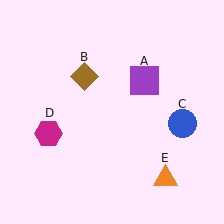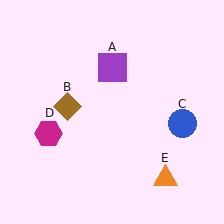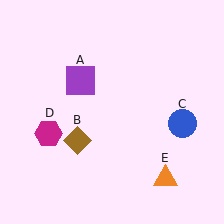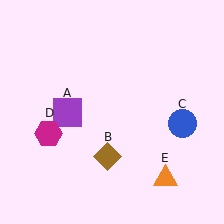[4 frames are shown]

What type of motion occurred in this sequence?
The purple square (object A), brown diamond (object B) rotated counterclockwise around the center of the scene.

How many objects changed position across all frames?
2 objects changed position: purple square (object A), brown diamond (object B).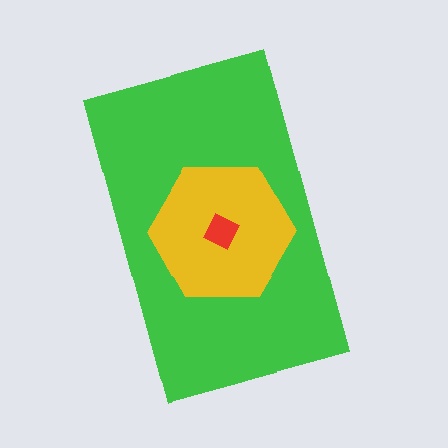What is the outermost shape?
The green rectangle.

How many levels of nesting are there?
3.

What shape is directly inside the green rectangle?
The yellow hexagon.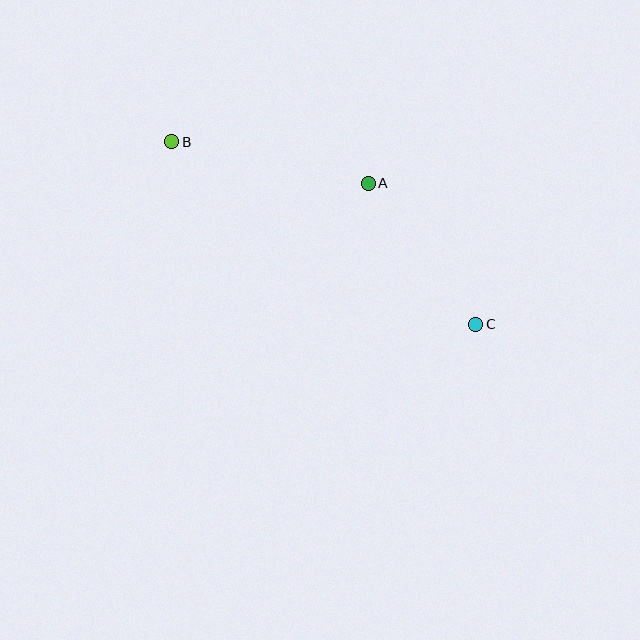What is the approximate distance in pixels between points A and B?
The distance between A and B is approximately 201 pixels.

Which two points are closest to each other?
Points A and C are closest to each other.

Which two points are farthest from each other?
Points B and C are farthest from each other.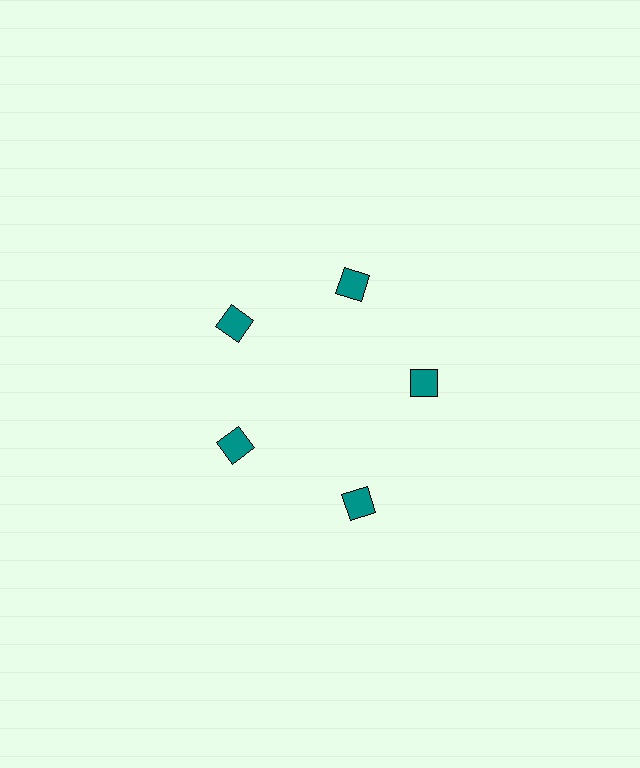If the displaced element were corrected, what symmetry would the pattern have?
It would have 5-fold rotational symmetry — the pattern would map onto itself every 72 degrees.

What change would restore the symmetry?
The symmetry would be restored by moving it inward, back onto the ring so that all 5 squares sit at equal angles and equal distance from the center.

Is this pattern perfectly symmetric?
No. The 5 teal squares are arranged in a ring, but one element near the 5 o'clock position is pushed outward from the center, breaking the 5-fold rotational symmetry.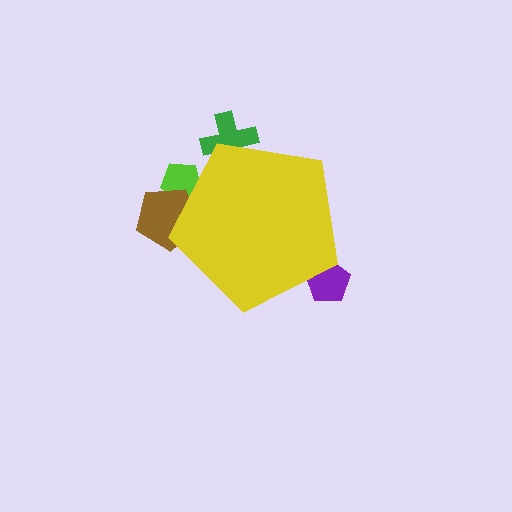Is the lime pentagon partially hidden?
Yes, the lime pentagon is partially hidden behind the yellow pentagon.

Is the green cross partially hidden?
Yes, the green cross is partially hidden behind the yellow pentagon.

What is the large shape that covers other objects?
A yellow pentagon.